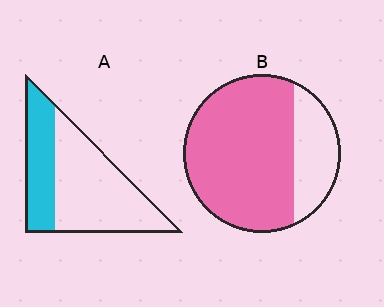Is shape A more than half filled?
No.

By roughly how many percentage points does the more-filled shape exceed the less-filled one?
By roughly 40 percentage points (B over A).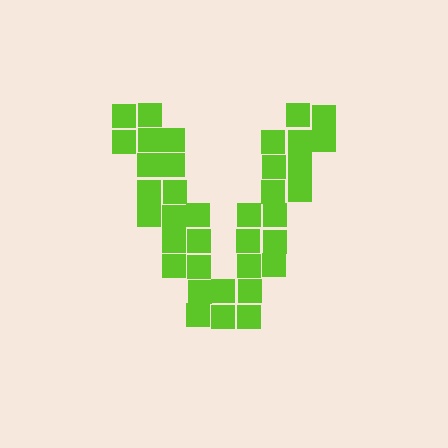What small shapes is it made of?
It is made of small squares.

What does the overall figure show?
The overall figure shows the letter V.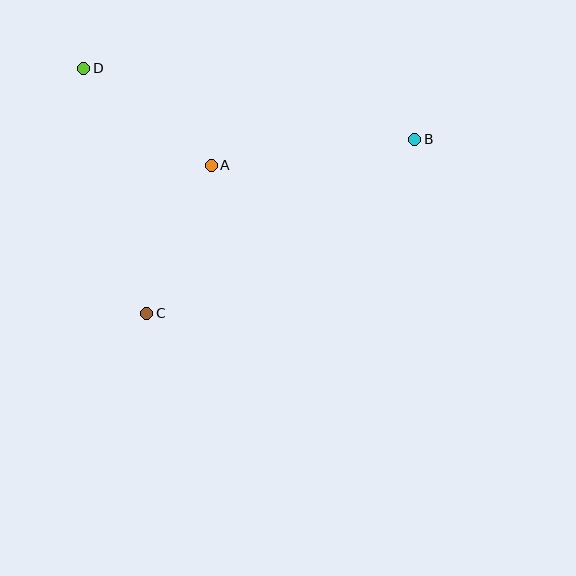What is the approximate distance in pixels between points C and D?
The distance between C and D is approximately 253 pixels.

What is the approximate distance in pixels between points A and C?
The distance between A and C is approximately 161 pixels.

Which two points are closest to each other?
Points A and D are closest to each other.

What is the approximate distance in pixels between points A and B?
The distance between A and B is approximately 205 pixels.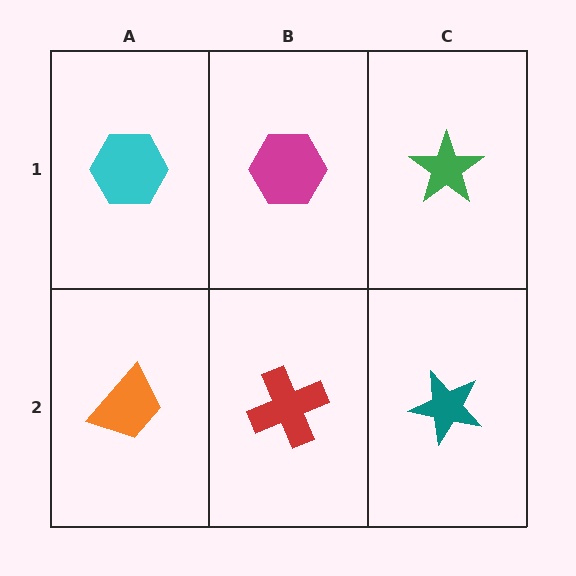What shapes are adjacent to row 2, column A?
A cyan hexagon (row 1, column A), a red cross (row 2, column B).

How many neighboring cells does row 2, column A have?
2.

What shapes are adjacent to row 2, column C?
A green star (row 1, column C), a red cross (row 2, column B).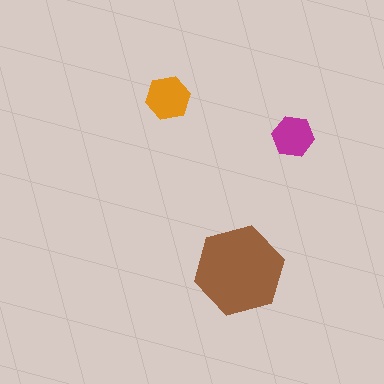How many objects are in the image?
There are 3 objects in the image.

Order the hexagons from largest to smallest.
the brown one, the orange one, the magenta one.